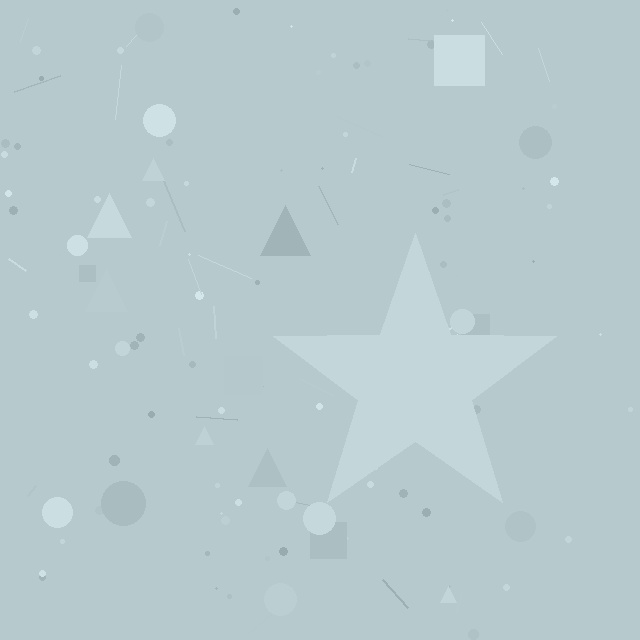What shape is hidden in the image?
A star is hidden in the image.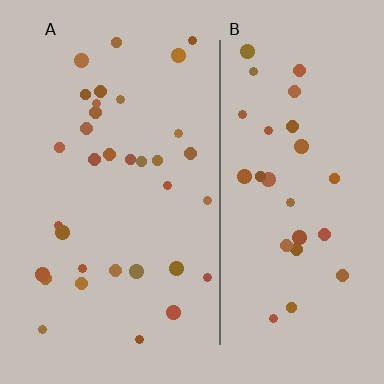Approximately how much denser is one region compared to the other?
Approximately 1.1× — region A over region B.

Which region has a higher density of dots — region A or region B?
A (the left).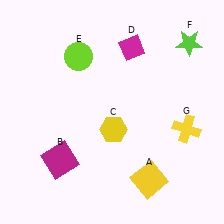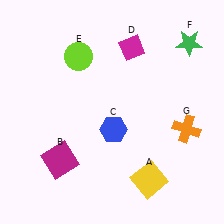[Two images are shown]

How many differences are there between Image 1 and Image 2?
There are 3 differences between the two images.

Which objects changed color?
C changed from yellow to blue. F changed from lime to green. G changed from yellow to orange.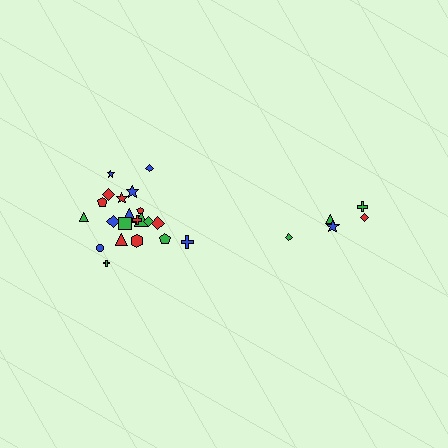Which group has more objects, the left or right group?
The left group.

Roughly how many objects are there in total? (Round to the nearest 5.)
Roughly 25 objects in total.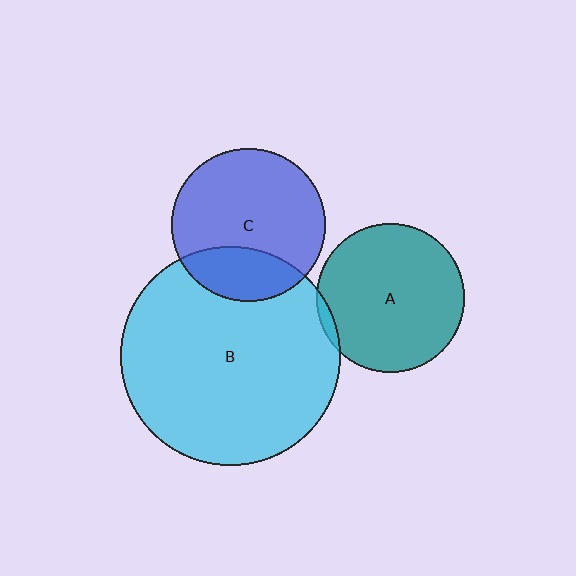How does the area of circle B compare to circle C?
Approximately 2.0 times.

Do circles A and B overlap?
Yes.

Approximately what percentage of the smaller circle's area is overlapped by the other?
Approximately 5%.